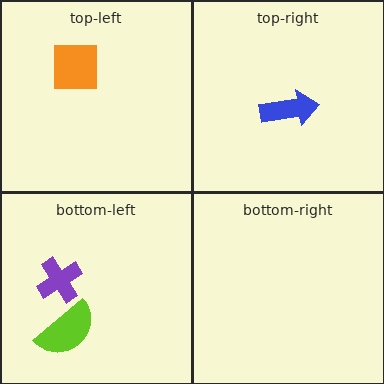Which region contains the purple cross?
The bottom-left region.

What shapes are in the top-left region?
The orange square.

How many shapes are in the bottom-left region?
2.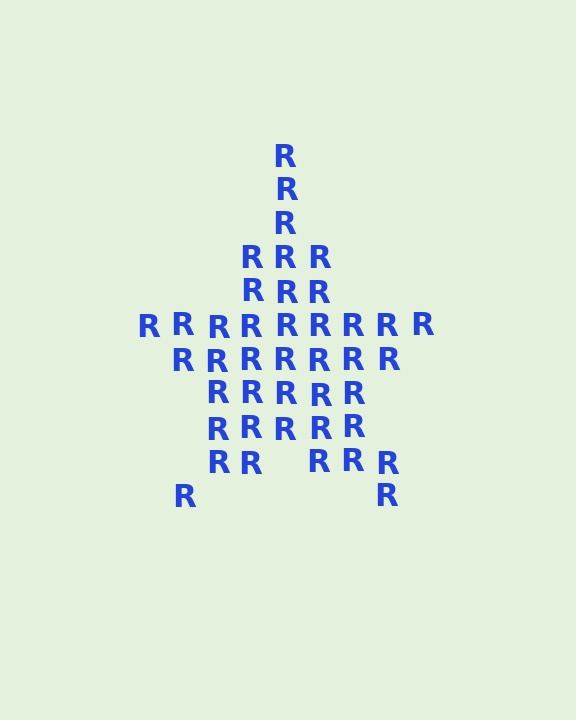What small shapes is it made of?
It is made of small letter R's.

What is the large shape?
The large shape is a star.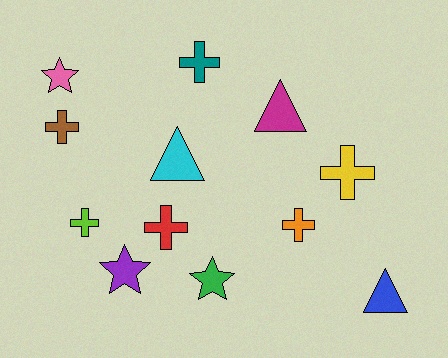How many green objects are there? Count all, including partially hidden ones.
There is 1 green object.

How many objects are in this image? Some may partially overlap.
There are 12 objects.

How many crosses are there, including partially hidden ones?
There are 6 crosses.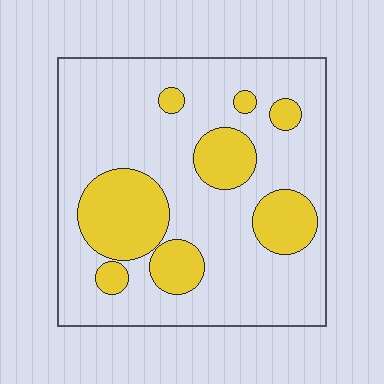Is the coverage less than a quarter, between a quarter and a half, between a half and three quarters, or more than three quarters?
Between a quarter and a half.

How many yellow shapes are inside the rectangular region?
8.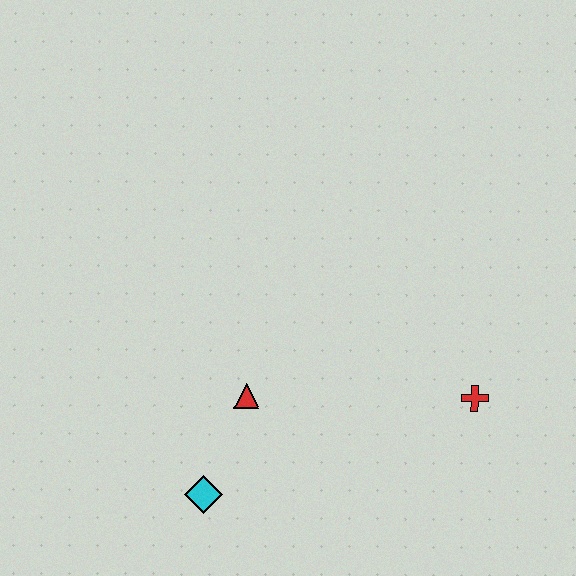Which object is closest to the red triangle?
The cyan diamond is closest to the red triangle.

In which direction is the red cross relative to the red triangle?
The red cross is to the right of the red triangle.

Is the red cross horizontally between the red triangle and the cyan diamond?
No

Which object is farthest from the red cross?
The cyan diamond is farthest from the red cross.